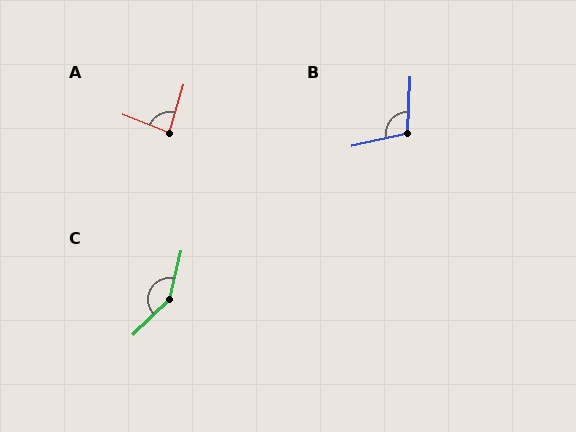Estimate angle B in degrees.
Approximately 106 degrees.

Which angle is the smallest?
A, at approximately 84 degrees.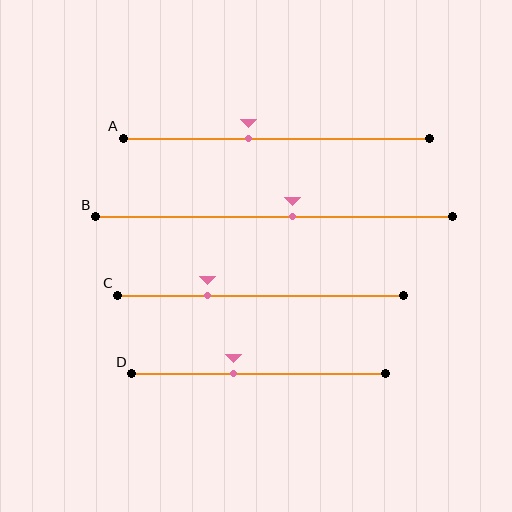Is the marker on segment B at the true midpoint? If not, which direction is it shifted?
No, the marker on segment B is shifted to the right by about 5% of the segment length.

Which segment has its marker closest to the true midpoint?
Segment B has its marker closest to the true midpoint.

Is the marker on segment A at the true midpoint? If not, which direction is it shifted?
No, the marker on segment A is shifted to the left by about 9% of the segment length.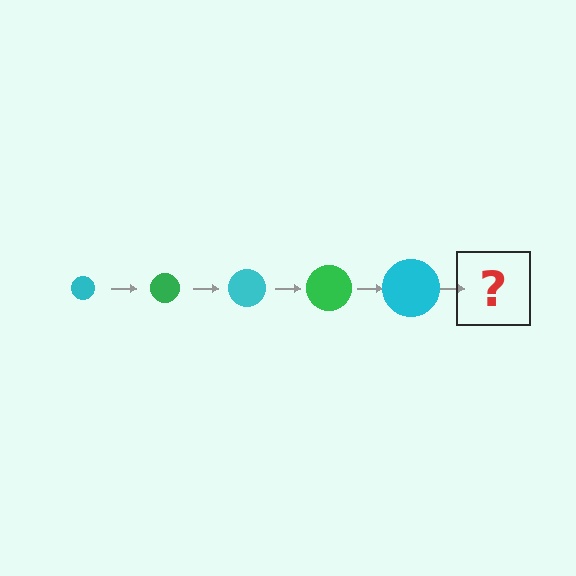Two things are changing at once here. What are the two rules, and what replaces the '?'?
The two rules are that the circle grows larger each step and the color cycles through cyan and green. The '?' should be a green circle, larger than the previous one.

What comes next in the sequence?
The next element should be a green circle, larger than the previous one.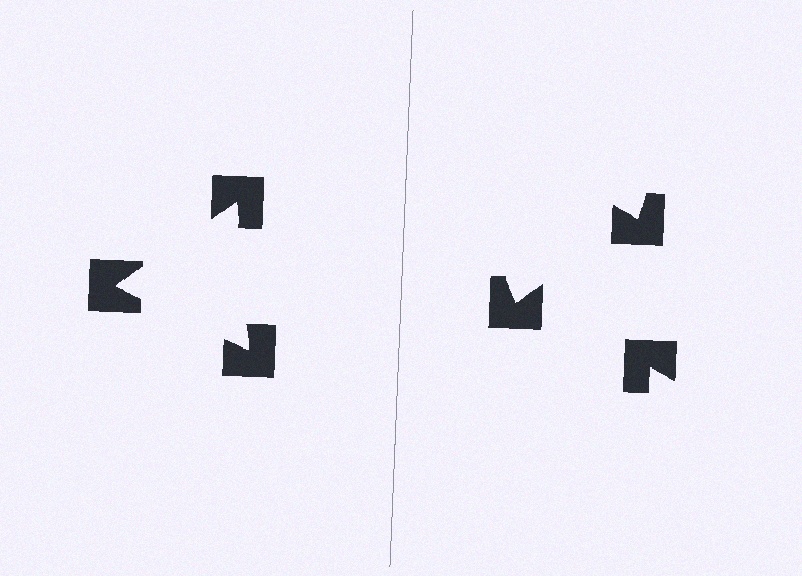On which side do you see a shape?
An illusory triangle appears on the left side. On the right side the wedge cuts are rotated, so no coherent shape forms.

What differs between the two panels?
The notched squares are positioned identically on both sides; only the wedge orientations differ. On the left they align to a triangle; on the right they are misaligned.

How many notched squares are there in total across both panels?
6 — 3 on each side.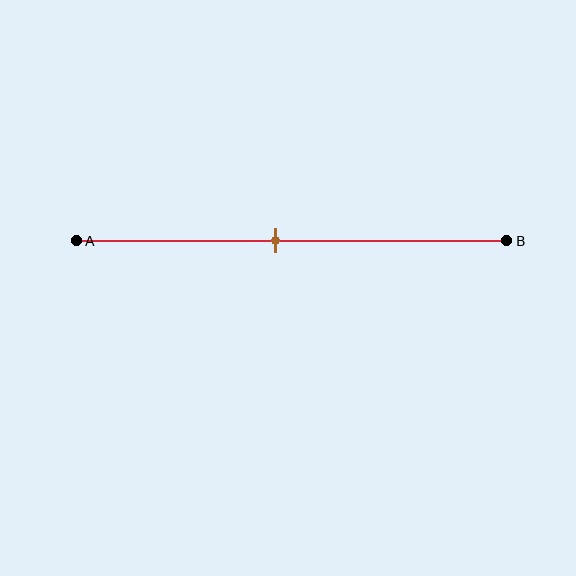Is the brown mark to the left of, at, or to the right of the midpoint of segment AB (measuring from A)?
The brown mark is to the left of the midpoint of segment AB.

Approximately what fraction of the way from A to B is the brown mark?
The brown mark is approximately 45% of the way from A to B.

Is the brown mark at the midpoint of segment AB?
No, the mark is at about 45% from A, not at the 50% midpoint.